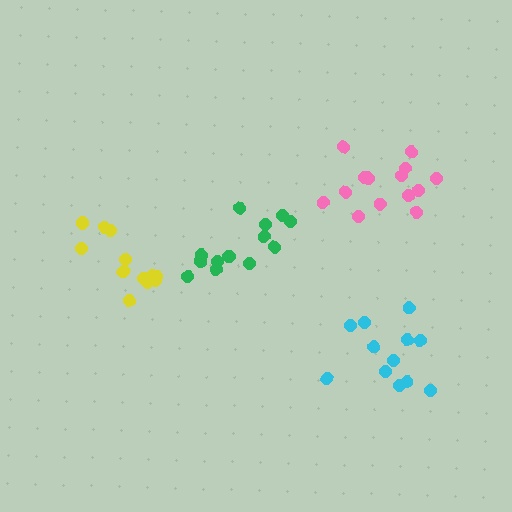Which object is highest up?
The pink cluster is topmost.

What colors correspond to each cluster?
The clusters are colored: pink, green, yellow, cyan.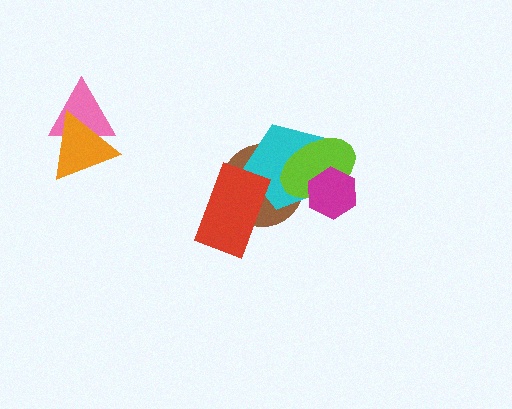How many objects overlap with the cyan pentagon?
4 objects overlap with the cyan pentagon.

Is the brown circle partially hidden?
Yes, it is partially covered by another shape.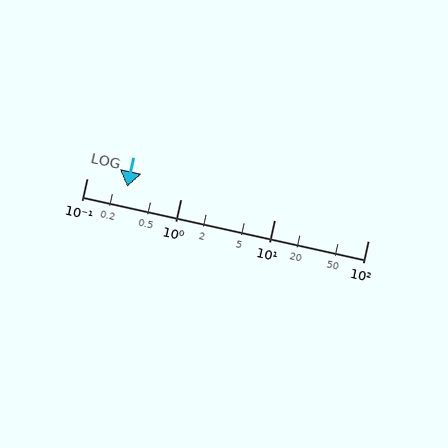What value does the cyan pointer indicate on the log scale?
The pointer indicates approximately 0.27.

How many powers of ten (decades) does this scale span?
The scale spans 3 decades, from 0.1 to 100.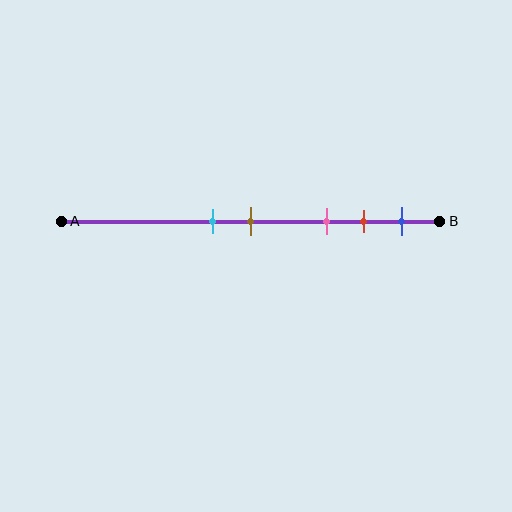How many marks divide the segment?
There are 5 marks dividing the segment.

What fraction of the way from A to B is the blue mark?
The blue mark is approximately 90% (0.9) of the way from A to B.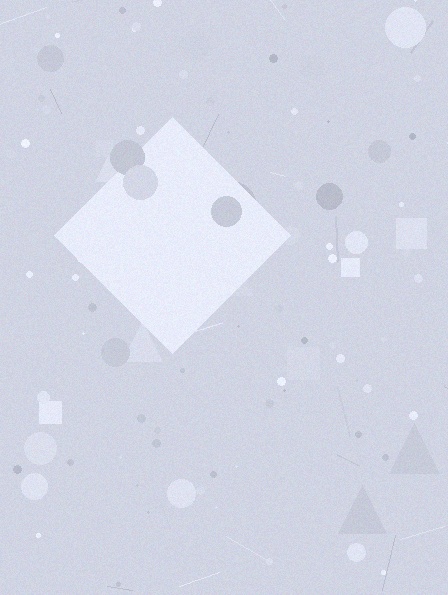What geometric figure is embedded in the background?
A diamond is embedded in the background.